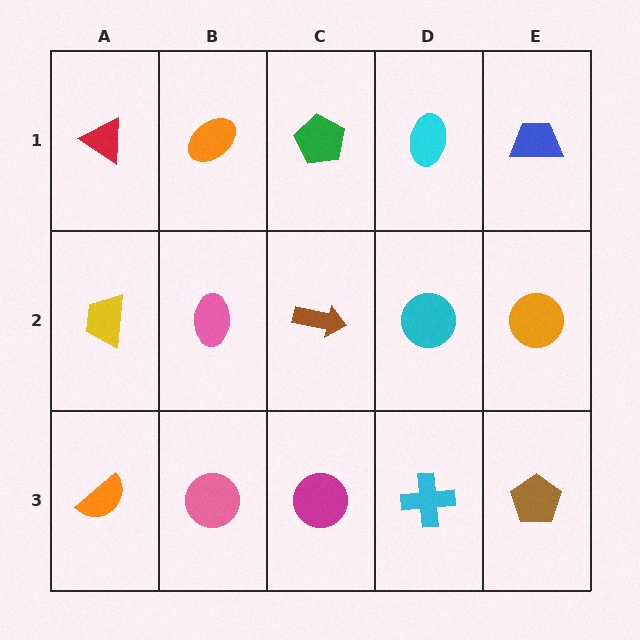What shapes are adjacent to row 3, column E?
An orange circle (row 2, column E), a cyan cross (row 3, column D).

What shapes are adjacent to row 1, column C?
A brown arrow (row 2, column C), an orange ellipse (row 1, column B), a cyan ellipse (row 1, column D).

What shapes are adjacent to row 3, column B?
A pink ellipse (row 2, column B), an orange semicircle (row 3, column A), a magenta circle (row 3, column C).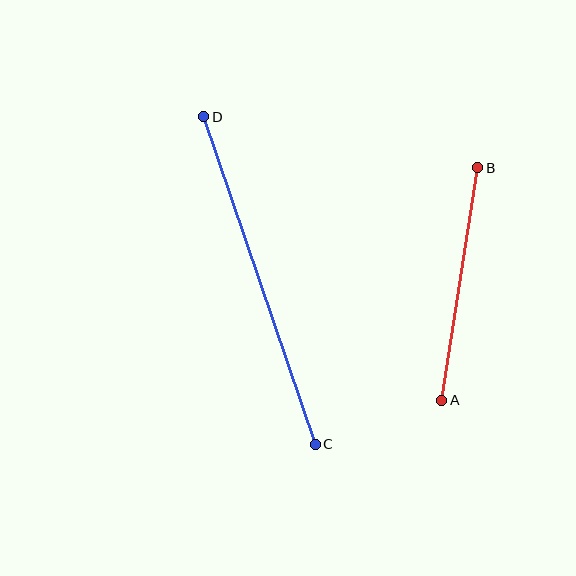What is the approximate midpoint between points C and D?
The midpoint is at approximately (259, 281) pixels.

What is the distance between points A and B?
The distance is approximately 235 pixels.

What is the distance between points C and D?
The distance is approximately 346 pixels.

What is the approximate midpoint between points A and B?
The midpoint is at approximately (460, 284) pixels.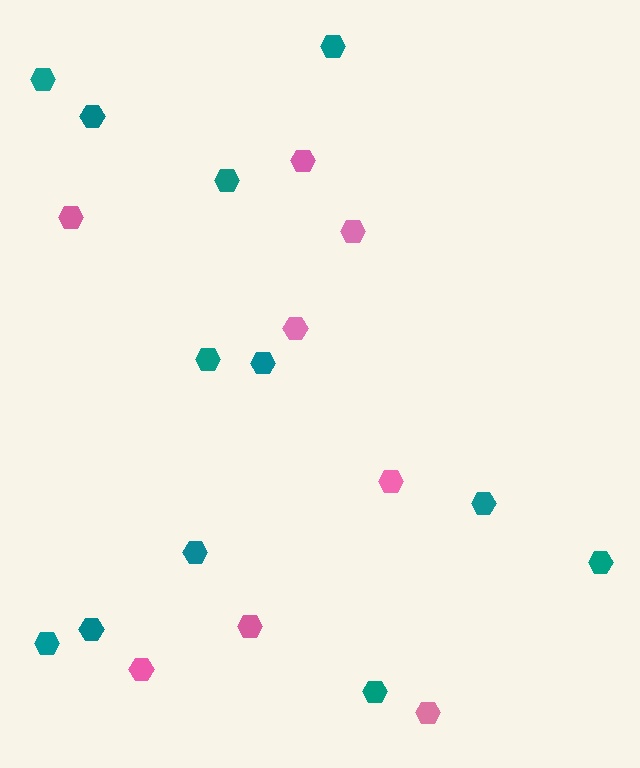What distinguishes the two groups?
There are 2 groups: one group of teal hexagons (12) and one group of pink hexagons (8).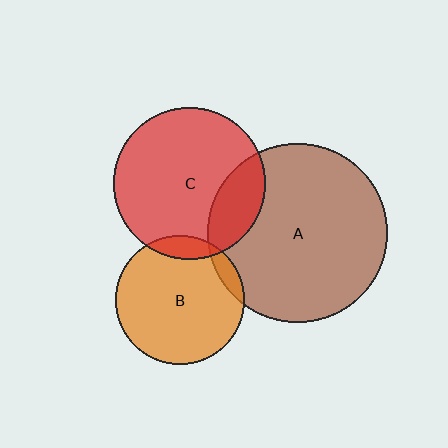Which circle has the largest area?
Circle A (brown).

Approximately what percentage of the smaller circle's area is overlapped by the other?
Approximately 10%.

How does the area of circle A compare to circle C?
Approximately 1.4 times.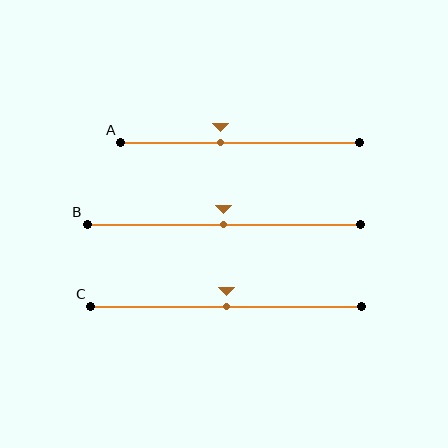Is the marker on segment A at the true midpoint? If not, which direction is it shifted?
No, the marker on segment A is shifted to the left by about 8% of the segment length.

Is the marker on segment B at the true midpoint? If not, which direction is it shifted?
Yes, the marker on segment B is at the true midpoint.